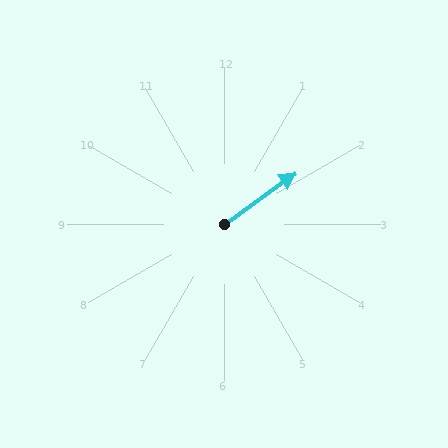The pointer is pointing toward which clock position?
Roughly 2 o'clock.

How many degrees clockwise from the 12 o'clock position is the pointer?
Approximately 54 degrees.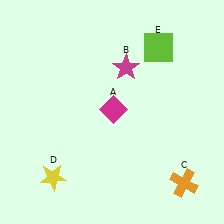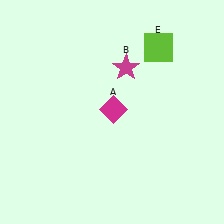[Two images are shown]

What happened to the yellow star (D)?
The yellow star (D) was removed in Image 2. It was in the bottom-left area of Image 1.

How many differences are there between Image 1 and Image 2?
There are 2 differences between the two images.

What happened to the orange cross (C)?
The orange cross (C) was removed in Image 2. It was in the bottom-right area of Image 1.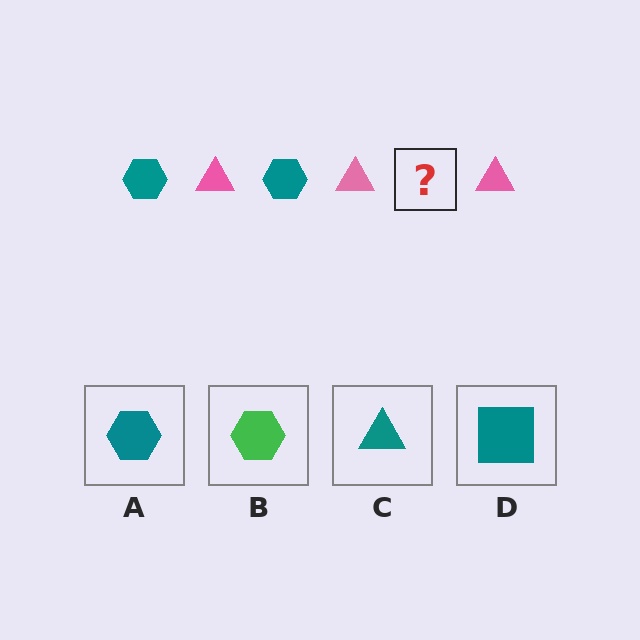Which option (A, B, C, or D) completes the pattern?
A.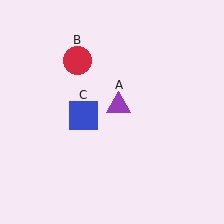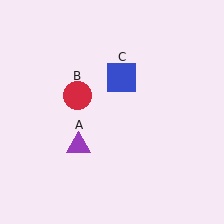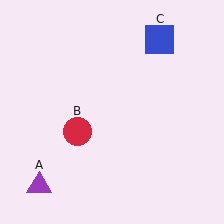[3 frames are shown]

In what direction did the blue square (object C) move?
The blue square (object C) moved up and to the right.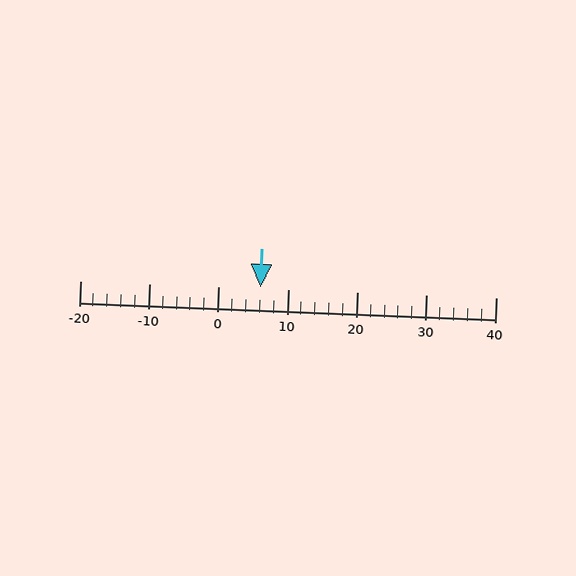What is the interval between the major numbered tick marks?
The major tick marks are spaced 10 units apart.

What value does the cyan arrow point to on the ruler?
The cyan arrow points to approximately 6.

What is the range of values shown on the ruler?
The ruler shows values from -20 to 40.